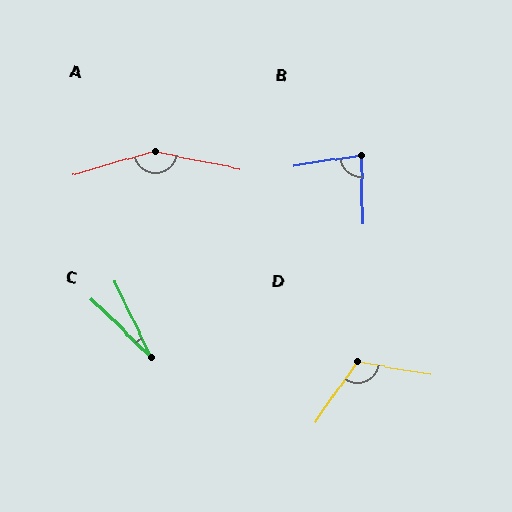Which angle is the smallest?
C, at approximately 20 degrees.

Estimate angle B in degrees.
Approximately 82 degrees.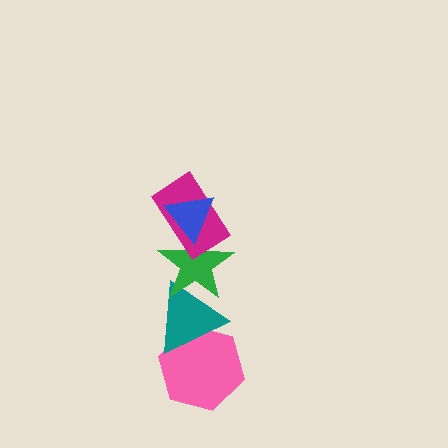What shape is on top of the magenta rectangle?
The blue triangle is on top of the magenta rectangle.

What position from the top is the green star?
The green star is 3rd from the top.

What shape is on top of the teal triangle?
The green star is on top of the teal triangle.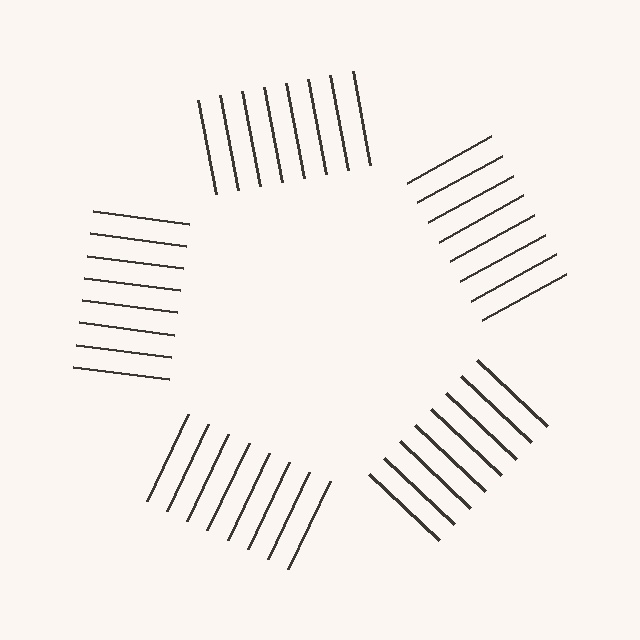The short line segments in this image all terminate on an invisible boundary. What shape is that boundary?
An illusory pentagon — the line segments terminate on its edges but no continuous stroke is drawn.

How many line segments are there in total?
40 — 8 along each of the 5 edges.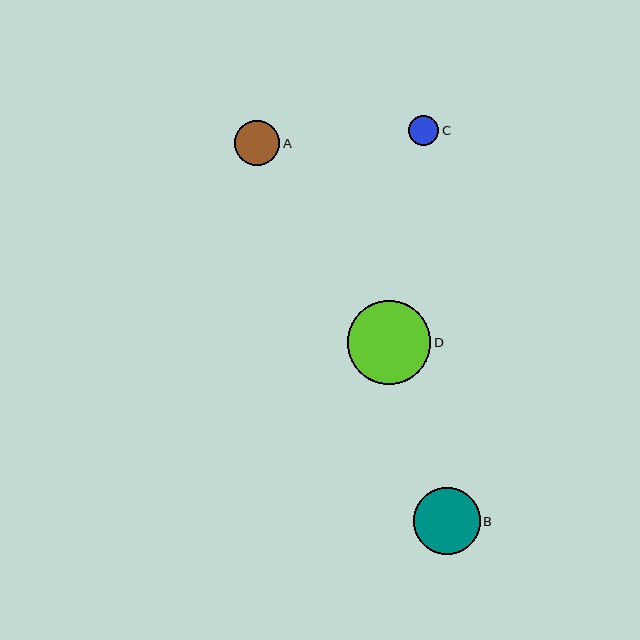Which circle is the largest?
Circle D is the largest with a size of approximately 84 pixels.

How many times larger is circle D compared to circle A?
Circle D is approximately 1.9 times the size of circle A.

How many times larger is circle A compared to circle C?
Circle A is approximately 1.5 times the size of circle C.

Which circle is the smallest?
Circle C is the smallest with a size of approximately 31 pixels.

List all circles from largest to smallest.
From largest to smallest: D, B, A, C.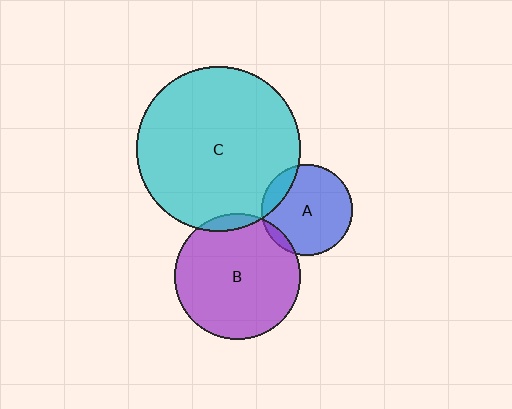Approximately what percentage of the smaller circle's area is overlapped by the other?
Approximately 5%.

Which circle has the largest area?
Circle C (cyan).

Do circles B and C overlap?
Yes.